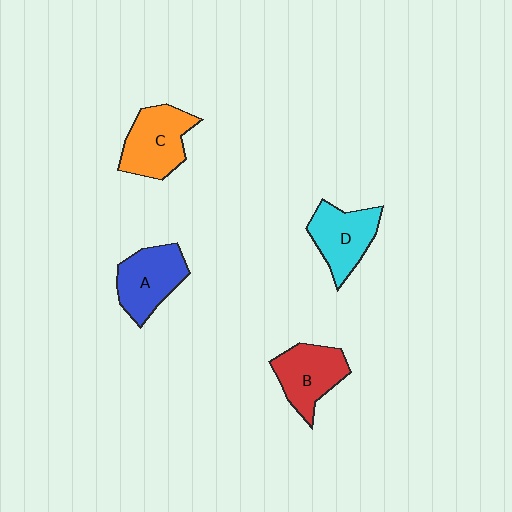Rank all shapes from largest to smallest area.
From largest to smallest: C (orange), A (blue), D (cyan), B (red).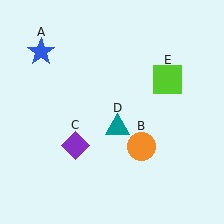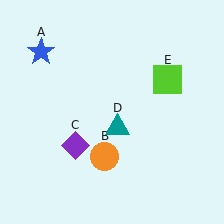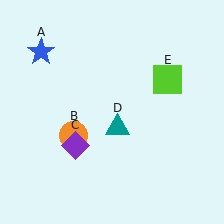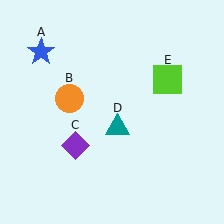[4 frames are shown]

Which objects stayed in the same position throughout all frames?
Blue star (object A) and purple diamond (object C) and teal triangle (object D) and lime square (object E) remained stationary.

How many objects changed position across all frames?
1 object changed position: orange circle (object B).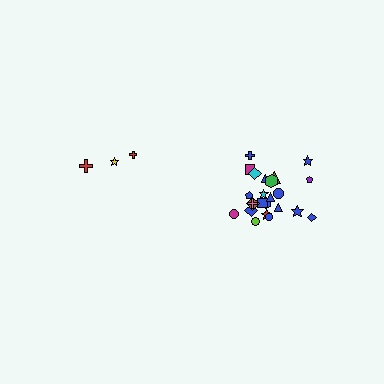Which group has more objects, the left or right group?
The right group.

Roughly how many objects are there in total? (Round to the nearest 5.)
Roughly 30 objects in total.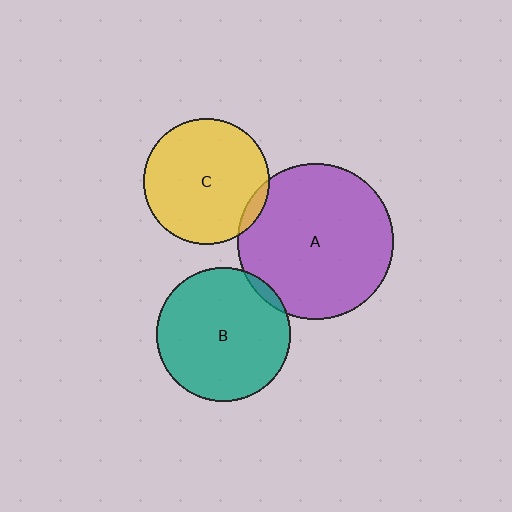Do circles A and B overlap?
Yes.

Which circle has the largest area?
Circle A (purple).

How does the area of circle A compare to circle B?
Approximately 1.3 times.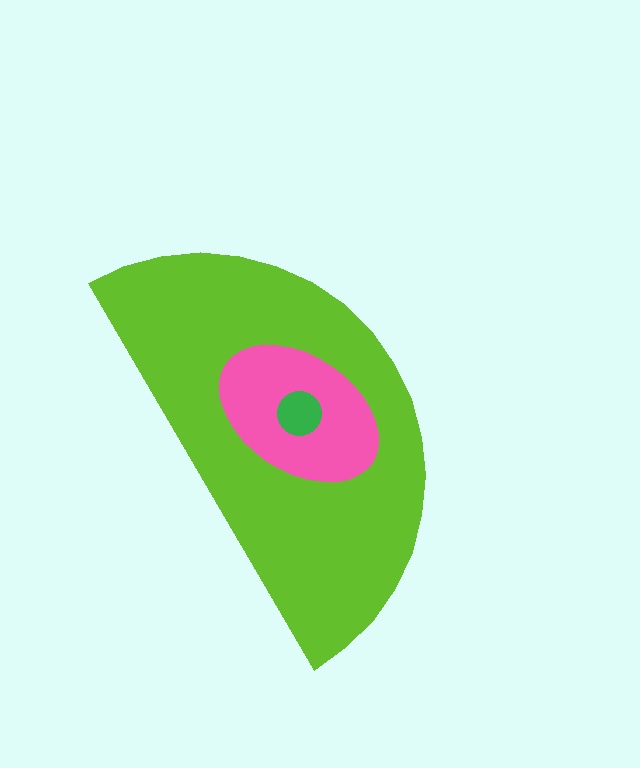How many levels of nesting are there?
3.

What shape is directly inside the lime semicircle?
The pink ellipse.